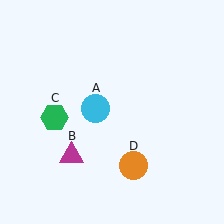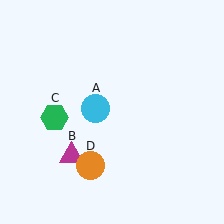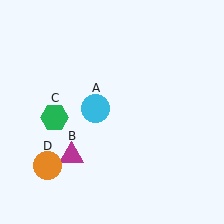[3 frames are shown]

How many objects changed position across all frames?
1 object changed position: orange circle (object D).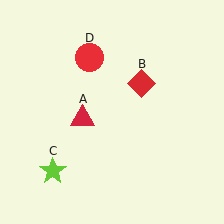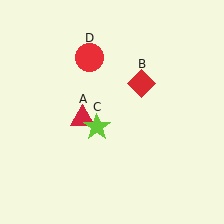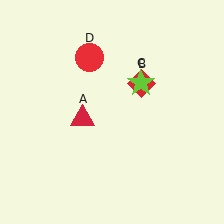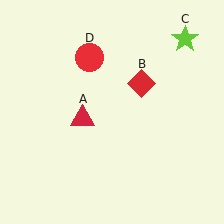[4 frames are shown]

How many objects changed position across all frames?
1 object changed position: lime star (object C).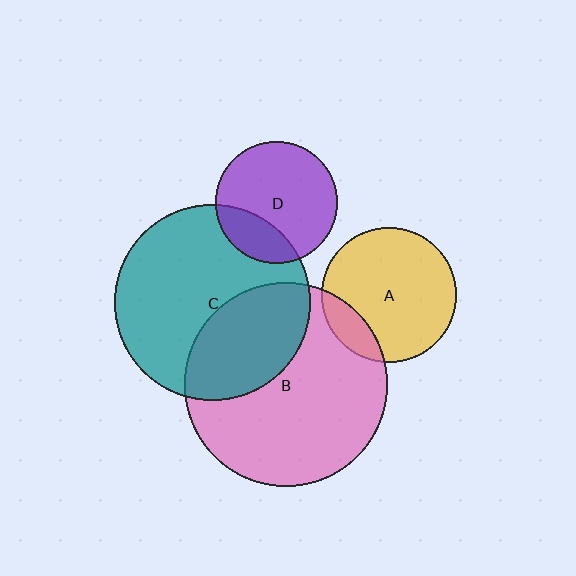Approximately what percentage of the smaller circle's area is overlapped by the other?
Approximately 35%.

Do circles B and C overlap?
Yes.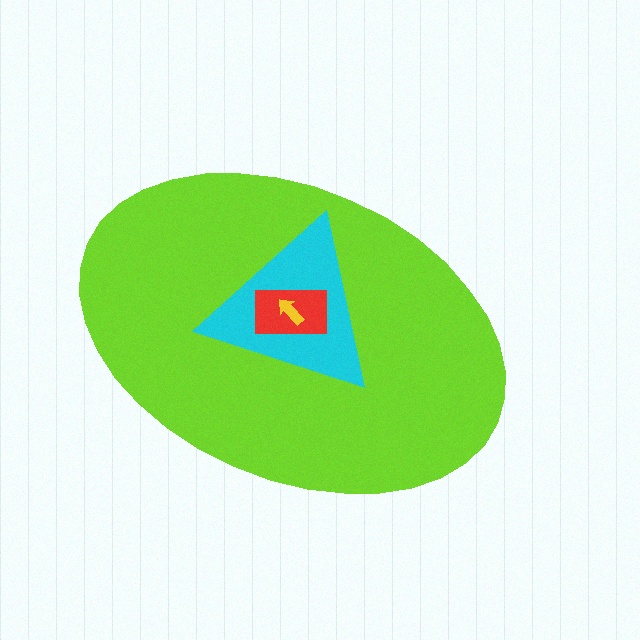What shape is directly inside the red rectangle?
The yellow arrow.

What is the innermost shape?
The yellow arrow.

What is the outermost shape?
The lime ellipse.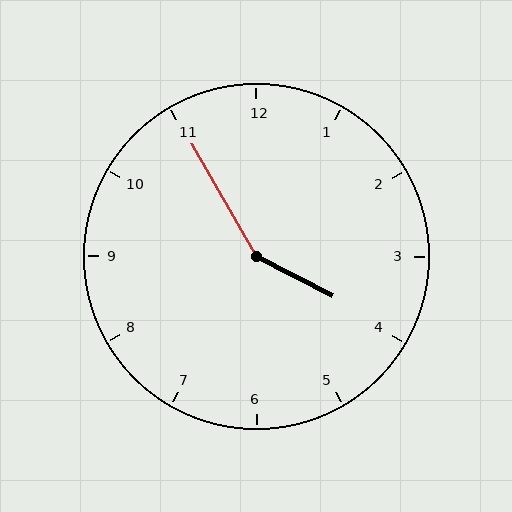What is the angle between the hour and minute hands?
Approximately 148 degrees.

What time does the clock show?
3:55.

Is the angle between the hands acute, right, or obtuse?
It is obtuse.